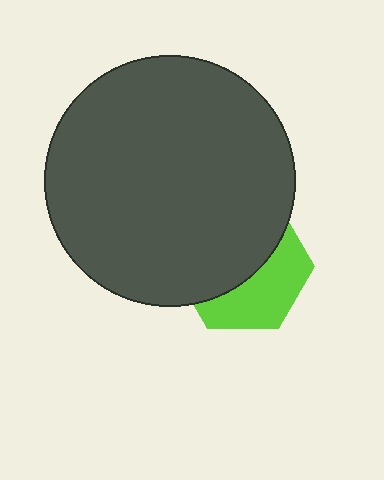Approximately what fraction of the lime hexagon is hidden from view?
Roughly 57% of the lime hexagon is hidden behind the dark gray circle.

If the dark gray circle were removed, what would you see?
You would see the complete lime hexagon.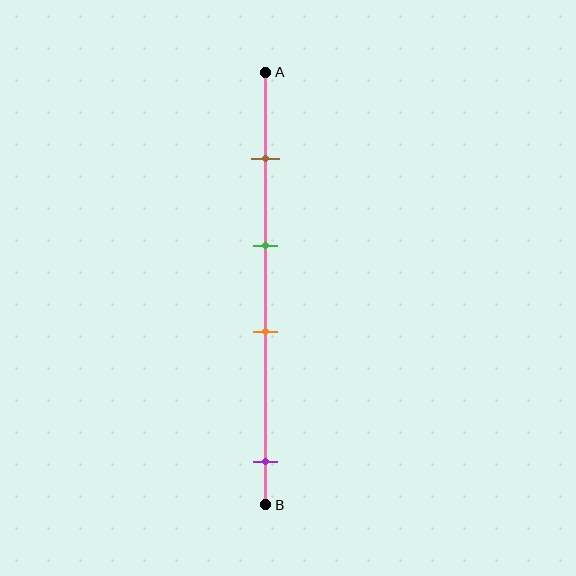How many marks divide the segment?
There are 4 marks dividing the segment.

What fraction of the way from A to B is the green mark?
The green mark is approximately 40% (0.4) of the way from A to B.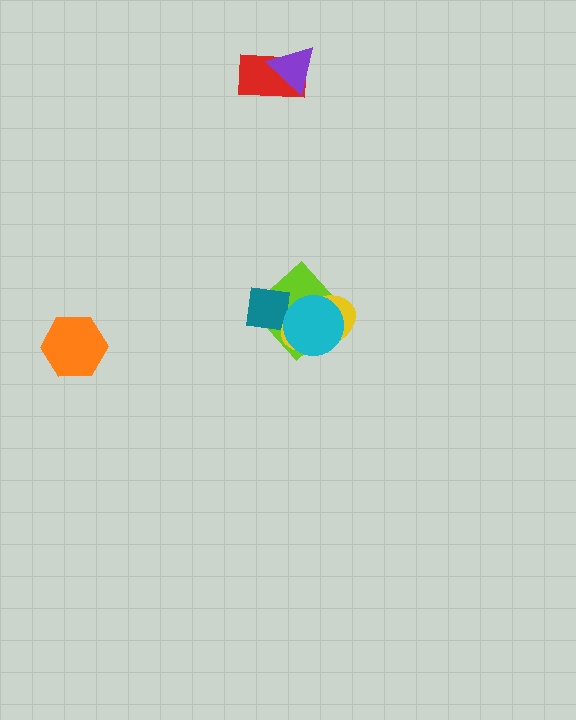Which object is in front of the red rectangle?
The purple triangle is in front of the red rectangle.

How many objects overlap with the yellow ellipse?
3 objects overlap with the yellow ellipse.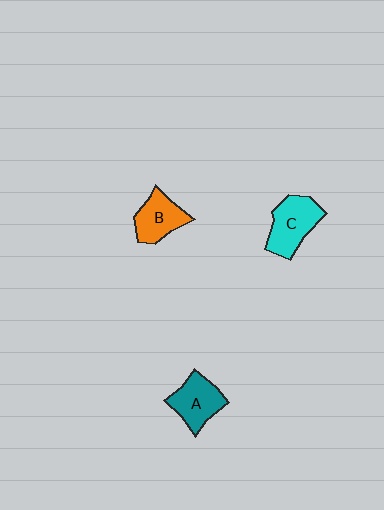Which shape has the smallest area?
Shape B (orange).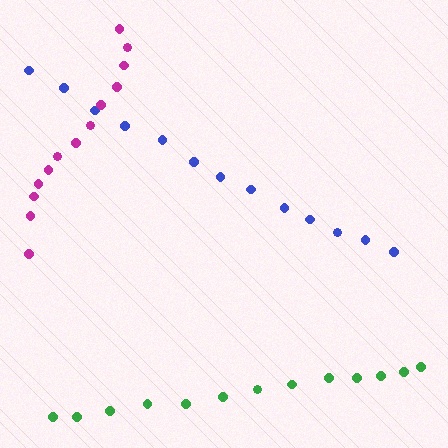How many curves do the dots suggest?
There are 3 distinct paths.